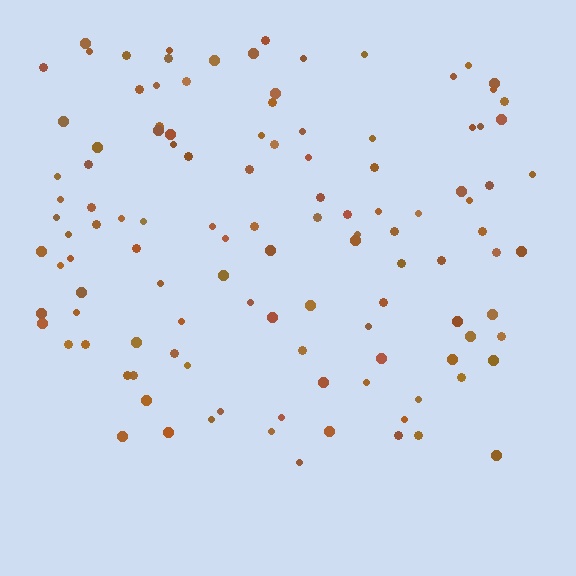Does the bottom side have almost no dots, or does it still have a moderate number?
Still a moderate number, just noticeably fewer than the top.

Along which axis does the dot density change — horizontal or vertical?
Vertical.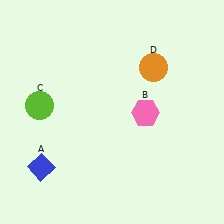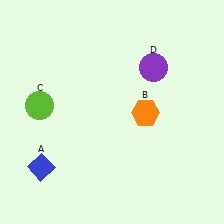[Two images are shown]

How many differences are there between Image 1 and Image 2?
There are 2 differences between the two images.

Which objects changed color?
B changed from pink to orange. D changed from orange to purple.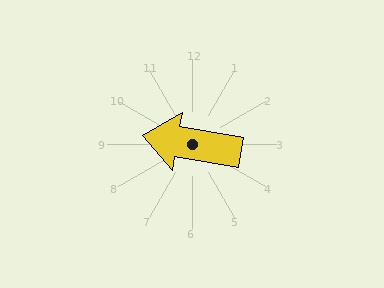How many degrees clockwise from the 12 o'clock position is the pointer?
Approximately 280 degrees.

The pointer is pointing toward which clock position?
Roughly 9 o'clock.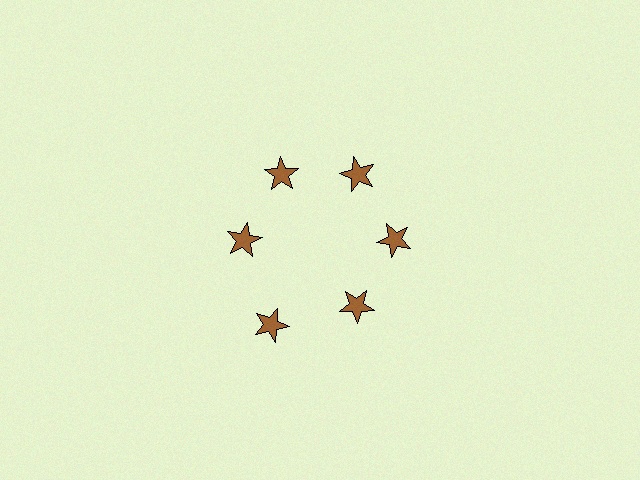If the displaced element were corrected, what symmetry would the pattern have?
It would have 6-fold rotational symmetry — the pattern would map onto itself every 60 degrees.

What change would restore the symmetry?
The symmetry would be restored by moving it inward, back onto the ring so that all 6 stars sit at equal angles and equal distance from the center.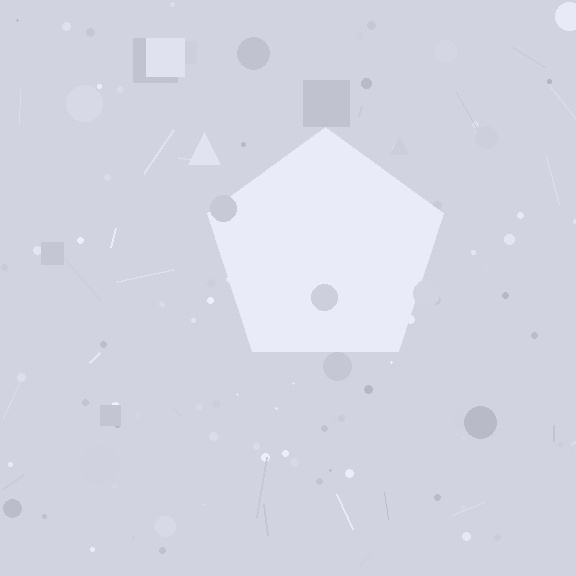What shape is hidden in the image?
A pentagon is hidden in the image.